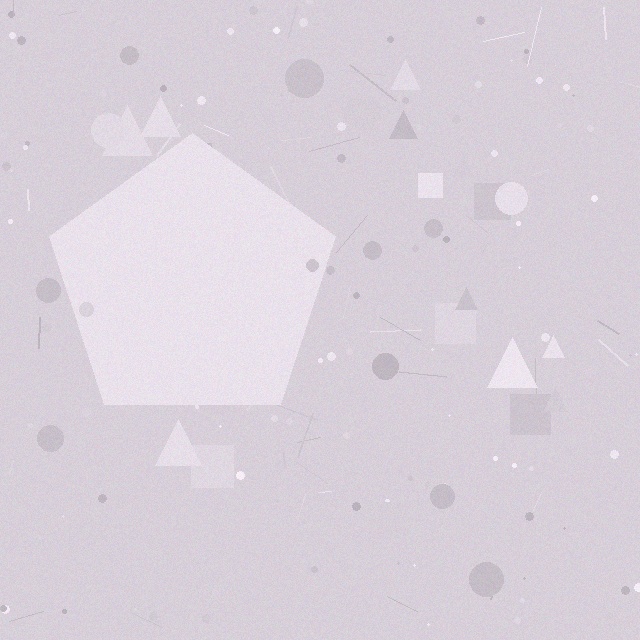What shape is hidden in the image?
A pentagon is hidden in the image.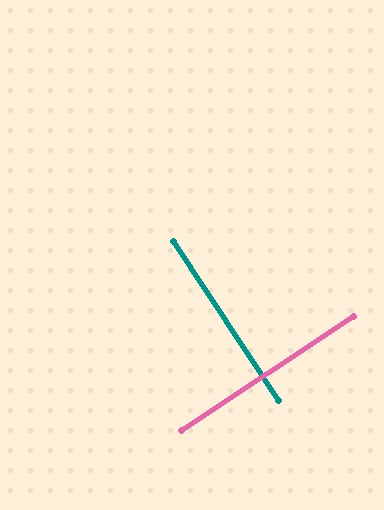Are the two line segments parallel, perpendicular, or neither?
Perpendicular — they meet at approximately 90°.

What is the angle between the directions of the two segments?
Approximately 90 degrees.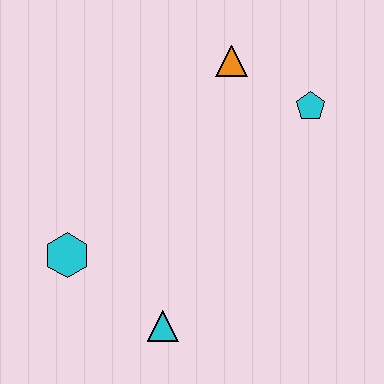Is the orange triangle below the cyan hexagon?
No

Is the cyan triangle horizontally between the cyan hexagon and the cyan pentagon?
Yes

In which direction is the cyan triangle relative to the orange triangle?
The cyan triangle is below the orange triangle.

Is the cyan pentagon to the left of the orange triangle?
No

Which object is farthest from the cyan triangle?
The orange triangle is farthest from the cyan triangle.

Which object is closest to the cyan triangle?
The cyan hexagon is closest to the cyan triangle.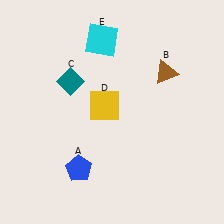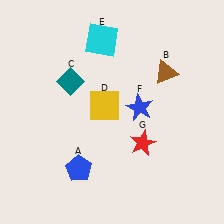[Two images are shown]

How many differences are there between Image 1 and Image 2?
There are 2 differences between the two images.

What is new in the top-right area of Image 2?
A blue star (F) was added in the top-right area of Image 2.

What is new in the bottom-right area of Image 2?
A red star (G) was added in the bottom-right area of Image 2.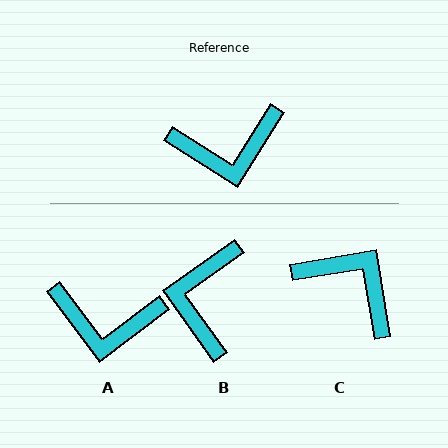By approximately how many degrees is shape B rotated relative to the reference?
Approximately 112 degrees clockwise.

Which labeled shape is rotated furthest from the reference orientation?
C, about 131 degrees away.